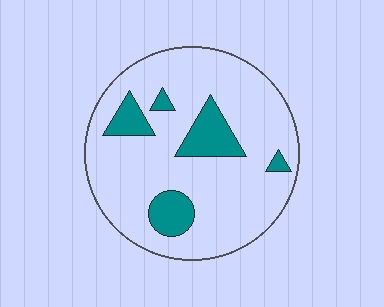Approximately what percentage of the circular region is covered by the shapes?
Approximately 15%.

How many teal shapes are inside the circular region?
5.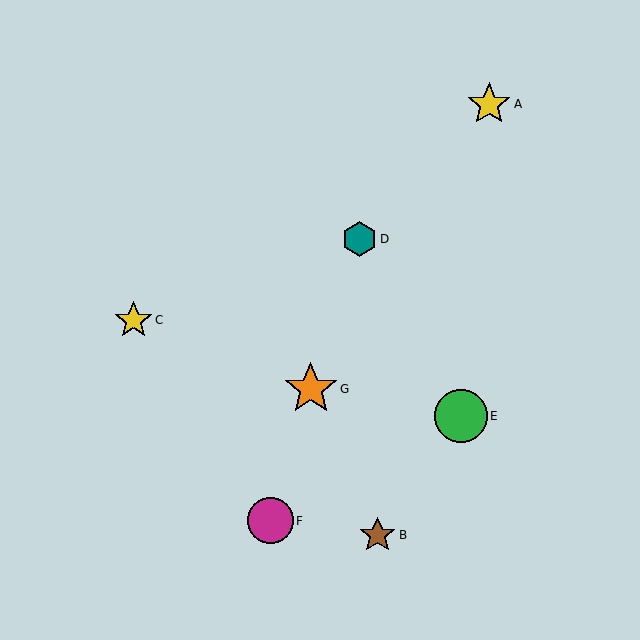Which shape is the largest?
The orange star (labeled G) is the largest.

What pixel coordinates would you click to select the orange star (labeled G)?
Click at (311, 389) to select the orange star G.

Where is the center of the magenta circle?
The center of the magenta circle is at (271, 521).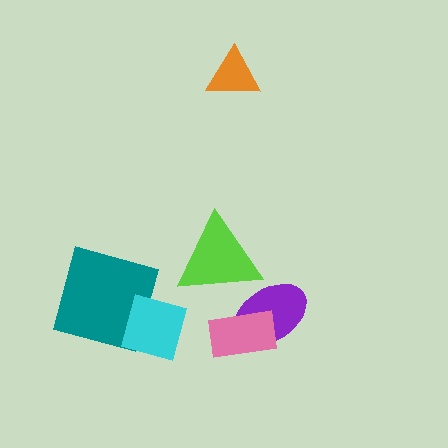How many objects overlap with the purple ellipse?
2 objects overlap with the purple ellipse.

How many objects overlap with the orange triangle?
0 objects overlap with the orange triangle.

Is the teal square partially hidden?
Yes, it is partially covered by another shape.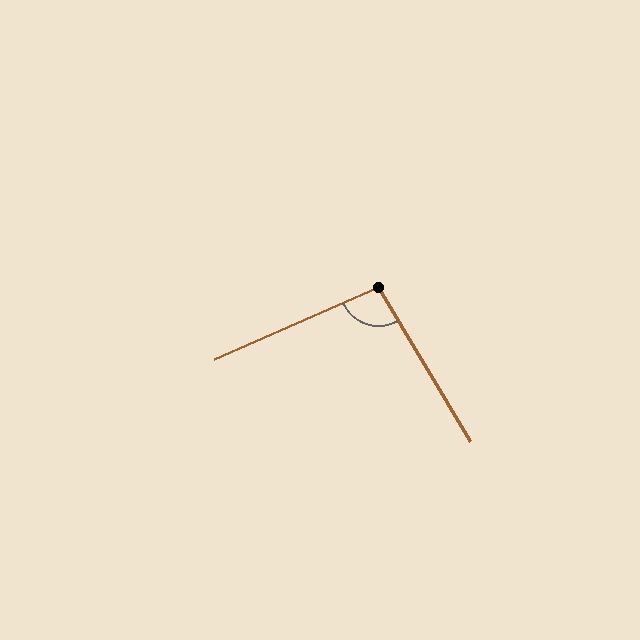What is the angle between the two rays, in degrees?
Approximately 97 degrees.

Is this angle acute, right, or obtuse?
It is obtuse.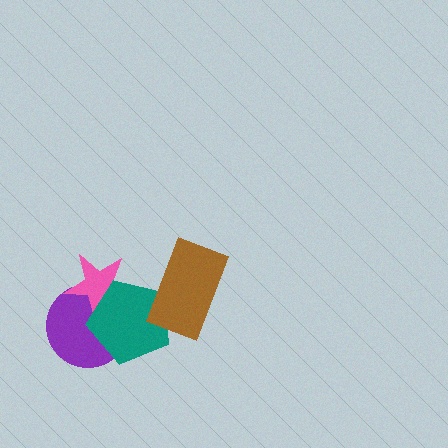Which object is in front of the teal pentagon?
The brown rectangle is in front of the teal pentagon.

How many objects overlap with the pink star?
2 objects overlap with the pink star.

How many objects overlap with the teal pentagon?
3 objects overlap with the teal pentagon.